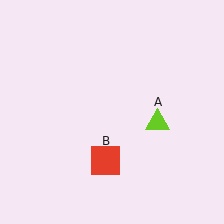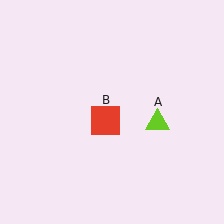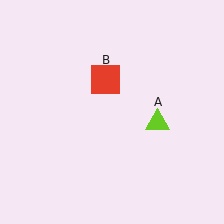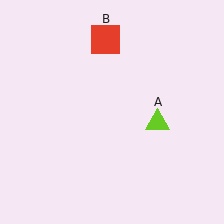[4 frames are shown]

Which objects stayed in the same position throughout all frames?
Lime triangle (object A) remained stationary.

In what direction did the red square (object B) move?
The red square (object B) moved up.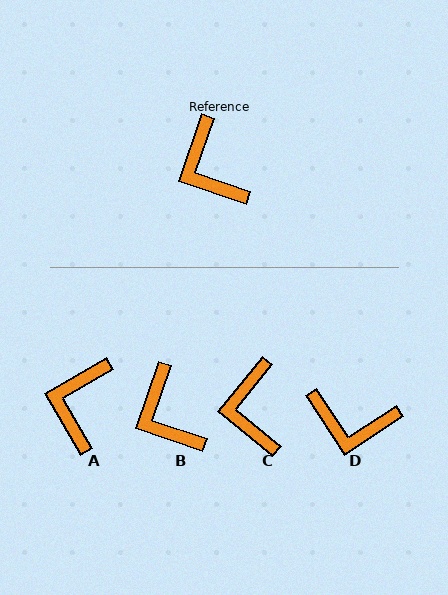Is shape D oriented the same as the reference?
No, it is off by about 52 degrees.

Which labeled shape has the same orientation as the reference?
B.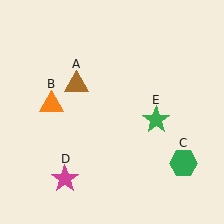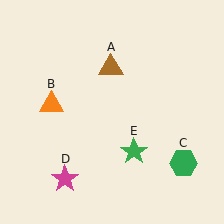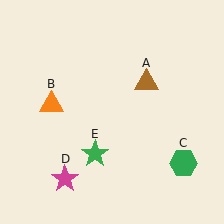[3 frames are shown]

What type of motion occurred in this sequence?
The brown triangle (object A), green star (object E) rotated clockwise around the center of the scene.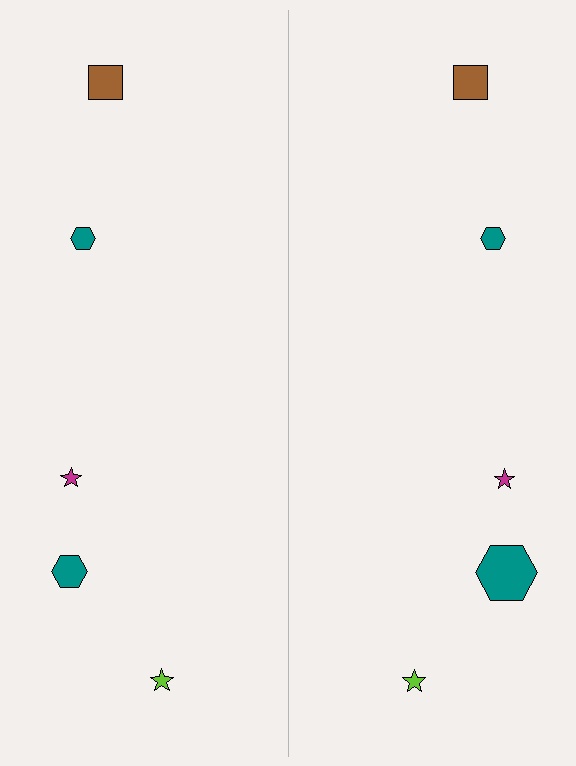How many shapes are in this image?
There are 10 shapes in this image.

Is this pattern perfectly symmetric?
No, the pattern is not perfectly symmetric. The teal hexagon on the right side has a different size than its mirror counterpart.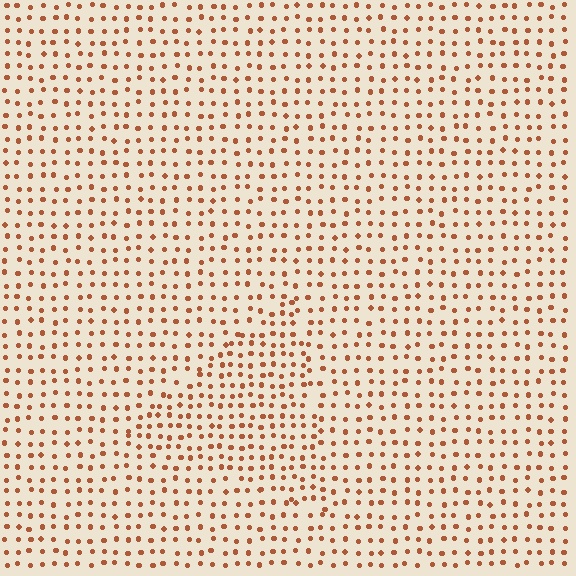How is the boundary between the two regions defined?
The boundary is defined by a change in element density (approximately 1.4x ratio). All elements are the same color, size, and shape.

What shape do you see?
I see a triangle.